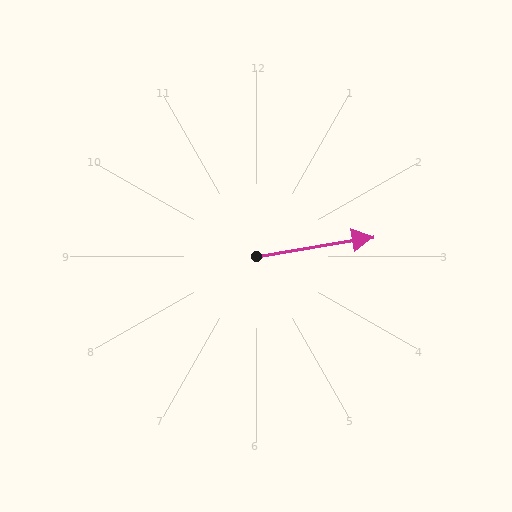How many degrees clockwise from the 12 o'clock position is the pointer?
Approximately 81 degrees.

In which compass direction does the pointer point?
East.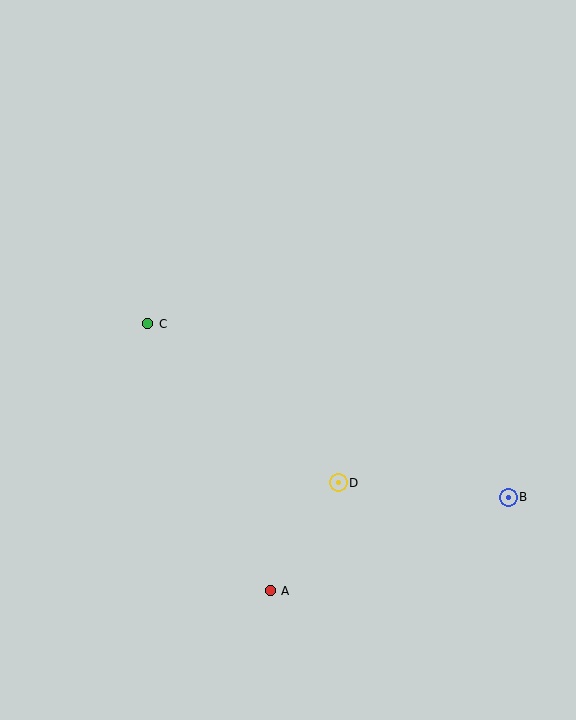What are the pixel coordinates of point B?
Point B is at (508, 497).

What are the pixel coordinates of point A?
Point A is at (270, 591).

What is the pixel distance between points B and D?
The distance between B and D is 171 pixels.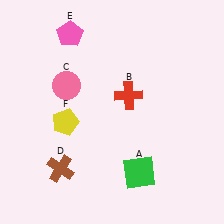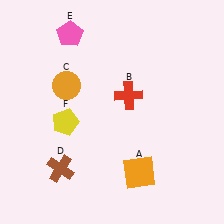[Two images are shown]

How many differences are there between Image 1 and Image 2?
There are 2 differences between the two images.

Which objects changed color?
A changed from green to orange. C changed from pink to orange.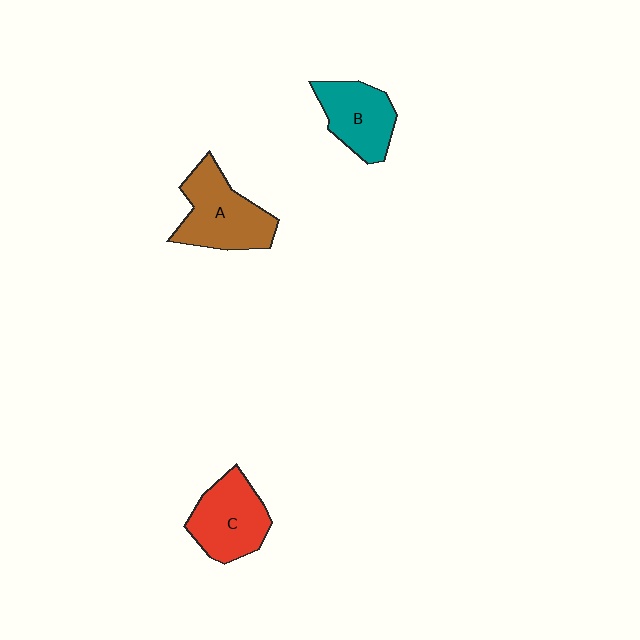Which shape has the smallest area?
Shape B (teal).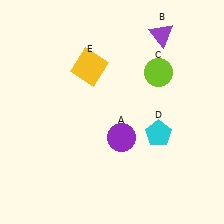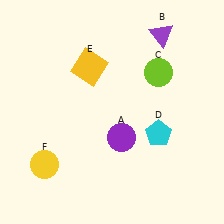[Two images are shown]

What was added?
A yellow circle (F) was added in Image 2.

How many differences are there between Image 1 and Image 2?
There is 1 difference between the two images.